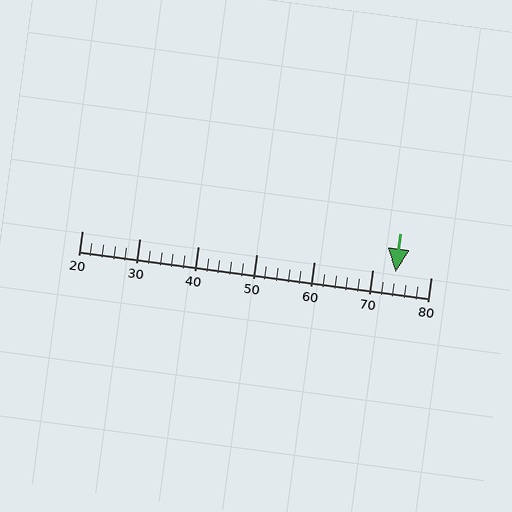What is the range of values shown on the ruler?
The ruler shows values from 20 to 80.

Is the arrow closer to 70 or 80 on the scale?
The arrow is closer to 70.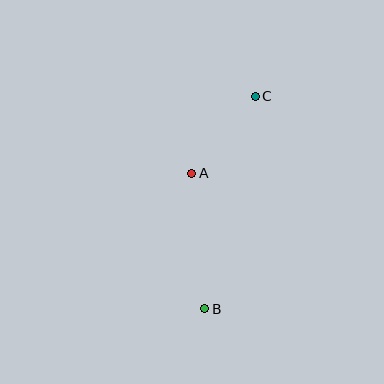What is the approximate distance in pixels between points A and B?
The distance between A and B is approximately 136 pixels.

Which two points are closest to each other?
Points A and C are closest to each other.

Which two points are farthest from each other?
Points B and C are farthest from each other.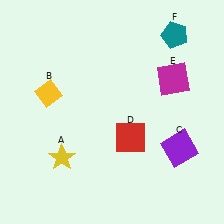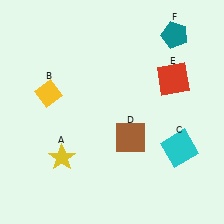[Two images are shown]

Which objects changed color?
C changed from purple to cyan. D changed from red to brown. E changed from magenta to red.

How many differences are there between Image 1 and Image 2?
There are 3 differences between the two images.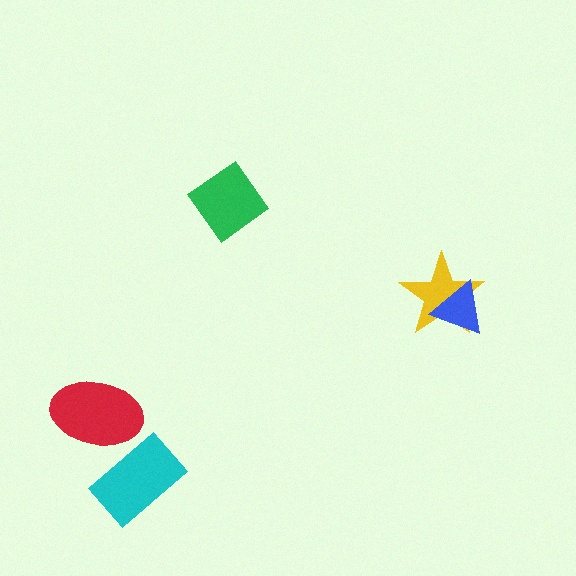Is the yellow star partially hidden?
Yes, it is partially covered by another shape.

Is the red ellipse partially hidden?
Yes, it is partially covered by another shape.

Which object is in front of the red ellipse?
The cyan rectangle is in front of the red ellipse.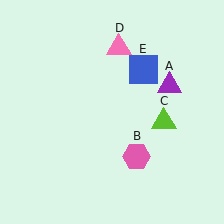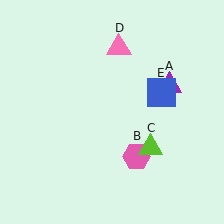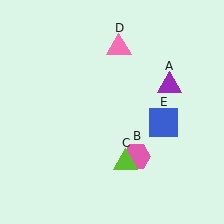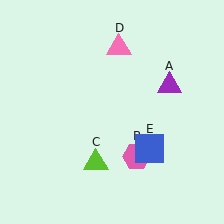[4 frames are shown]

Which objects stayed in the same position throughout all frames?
Purple triangle (object A) and pink hexagon (object B) and pink triangle (object D) remained stationary.